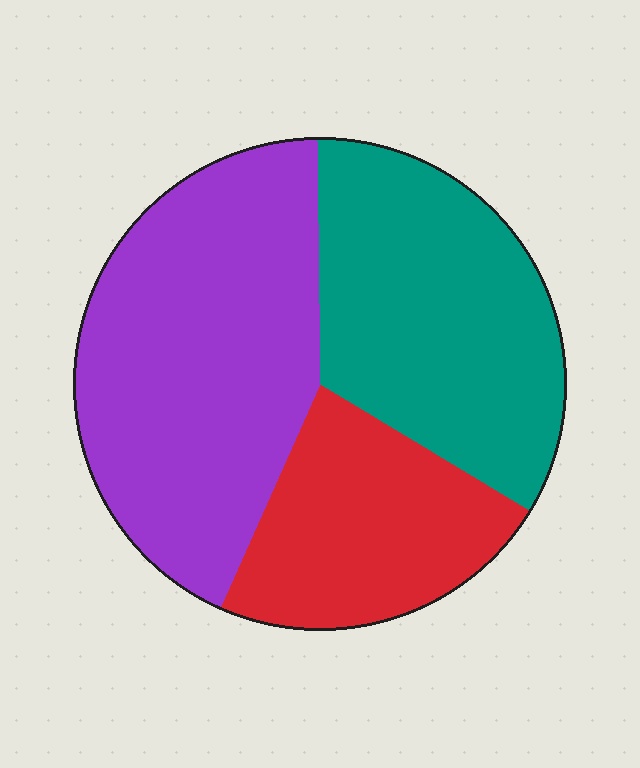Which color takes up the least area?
Red, at roughly 25%.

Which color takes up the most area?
Purple, at roughly 45%.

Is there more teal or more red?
Teal.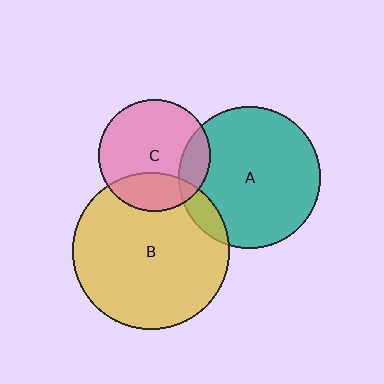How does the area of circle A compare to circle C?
Approximately 1.6 times.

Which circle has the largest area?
Circle B (yellow).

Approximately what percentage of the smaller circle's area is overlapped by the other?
Approximately 10%.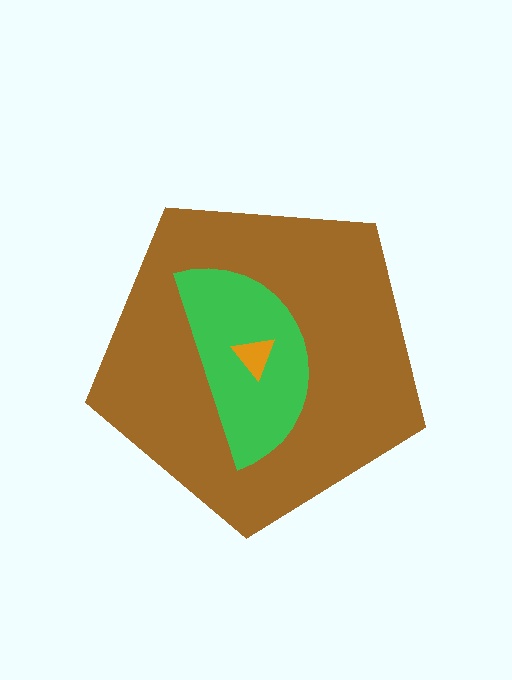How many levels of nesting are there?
3.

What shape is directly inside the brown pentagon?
The green semicircle.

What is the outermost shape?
The brown pentagon.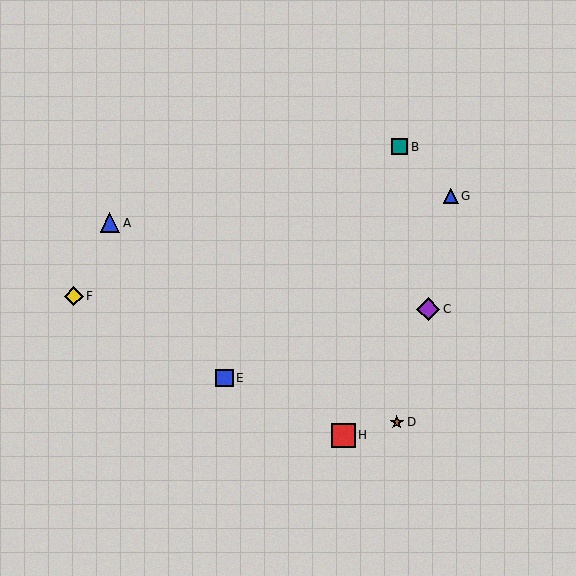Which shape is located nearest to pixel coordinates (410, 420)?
The brown star (labeled D) at (397, 422) is nearest to that location.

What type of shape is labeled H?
Shape H is a red square.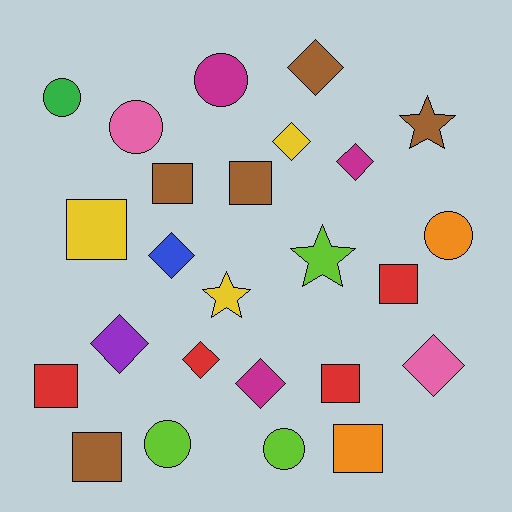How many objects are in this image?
There are 25 objects.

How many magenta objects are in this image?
There are 3 magenta objects.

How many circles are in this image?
There are 6 circles.